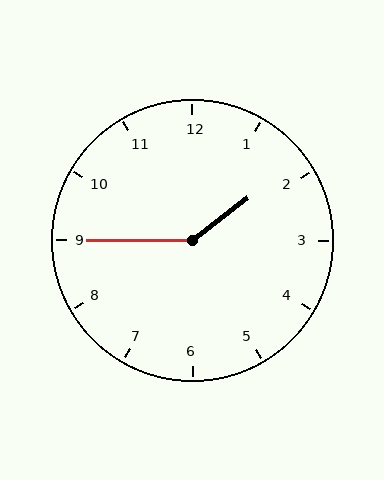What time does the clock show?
1:45.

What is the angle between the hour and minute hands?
Approximately 142 degrees.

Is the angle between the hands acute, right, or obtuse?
It is obtuse.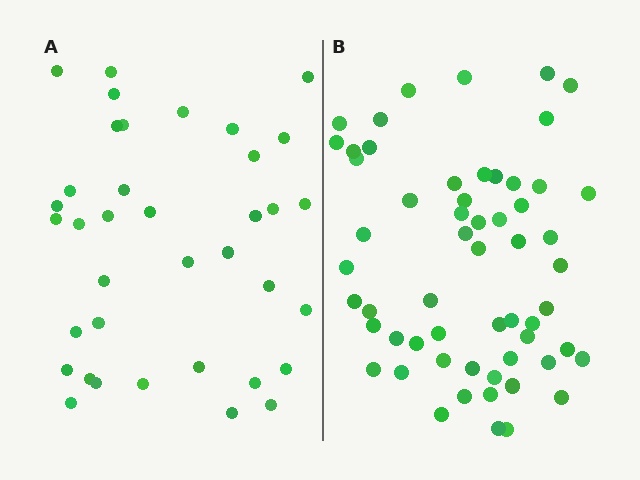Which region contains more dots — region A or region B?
Region B (the right region) has more dots.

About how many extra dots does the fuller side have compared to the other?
Region B has approximately 20 more dots than region A.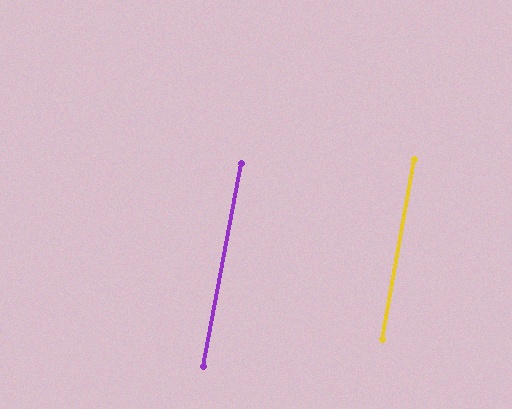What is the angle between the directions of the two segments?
Approximately 1 degree.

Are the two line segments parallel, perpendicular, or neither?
Parallel — their directions differ by only 0.5°.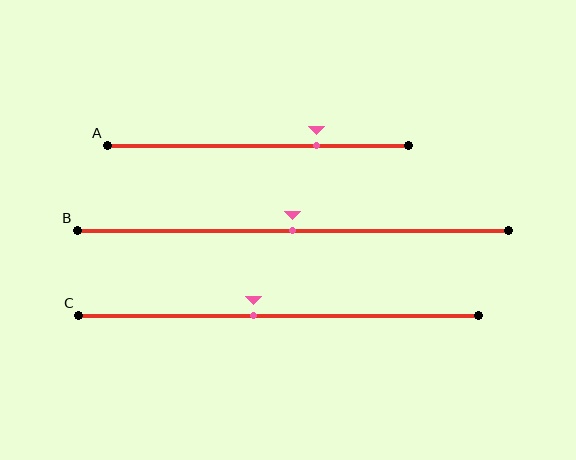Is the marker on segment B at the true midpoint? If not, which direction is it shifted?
Yes, the marker on segment B is at the true midpoint.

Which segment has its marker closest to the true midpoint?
Segment B has its marker closest to the true midpoint.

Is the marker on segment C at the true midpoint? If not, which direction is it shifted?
No, the marker on segment C is shifted to the left by about 6% of the segment length.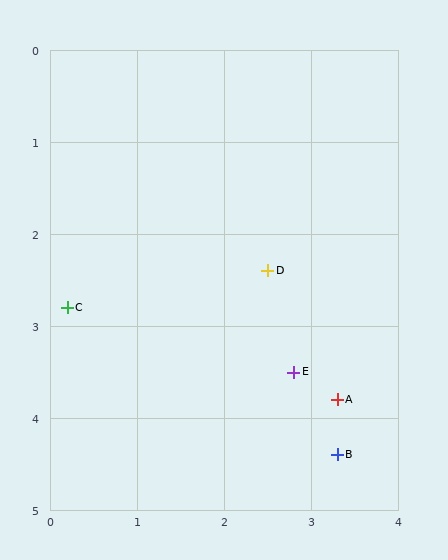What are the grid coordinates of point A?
Point A is at approximately (3.3, 3.8).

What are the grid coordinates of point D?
Point D is at approximately (2.5, 2.4).